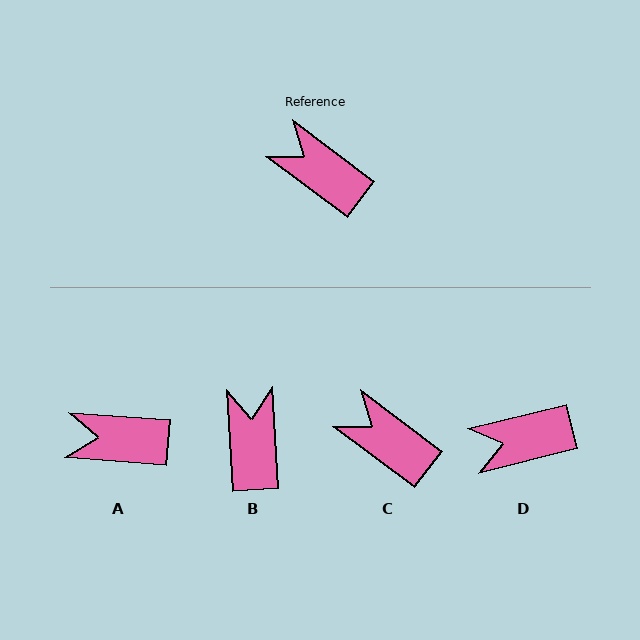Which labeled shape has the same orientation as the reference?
C.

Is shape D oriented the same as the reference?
No, it is off by about 51 degrees.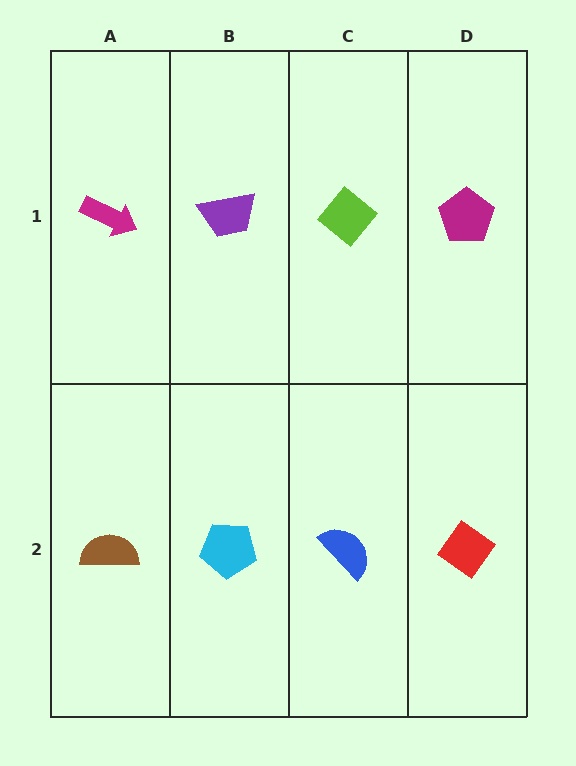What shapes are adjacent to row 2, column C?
A lime diamond (row 1, column C), a cyan pentagon (row 2, column B), a red diamond (row 2, column D).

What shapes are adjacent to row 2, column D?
A magenta pentagon (row 1, column D), a blue semicircle (row 2, column C).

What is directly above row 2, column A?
A magenta arrow.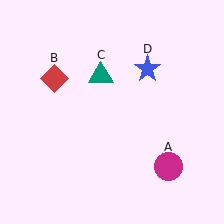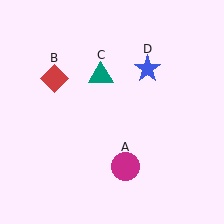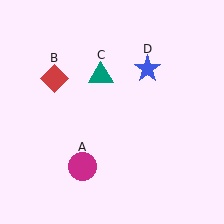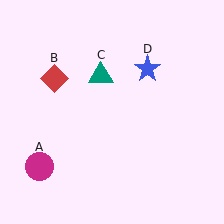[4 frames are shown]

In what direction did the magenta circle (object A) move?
The magenta circle (object A) moved left.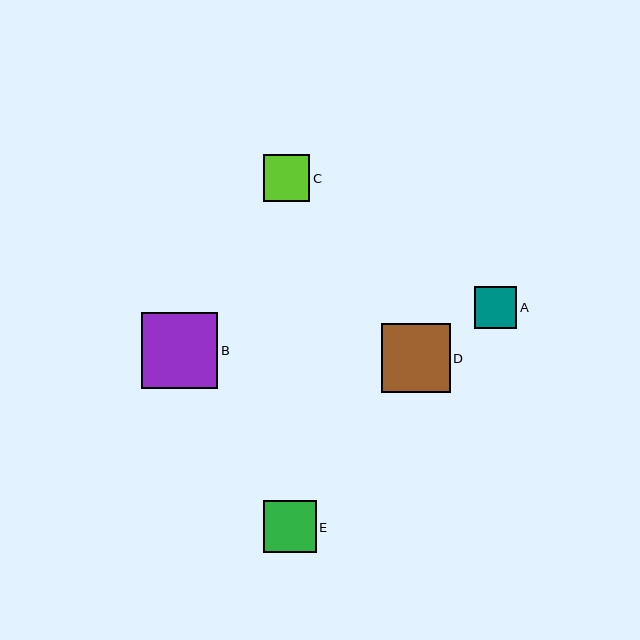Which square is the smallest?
Square A is the smallest with a size of approximately 42 pixels.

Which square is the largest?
Square B is the largest with a size of approximately 76 pixels.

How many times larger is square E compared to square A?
Square E is approximately 1.3 times the size of square A.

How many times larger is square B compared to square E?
Square B is approximately 1.4 times the size of square E.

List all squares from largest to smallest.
From largest to smallest: B, D, E, C, A.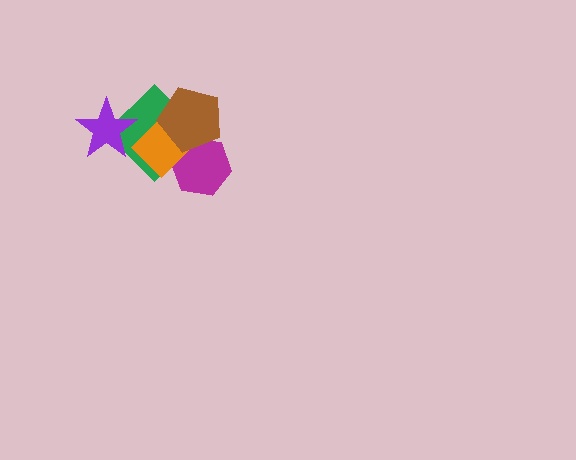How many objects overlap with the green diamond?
4 objects overlap with the green diamond.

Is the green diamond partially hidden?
Yes, it is partially covered by another shape.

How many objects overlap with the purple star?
1 object overlaps with the purple star.